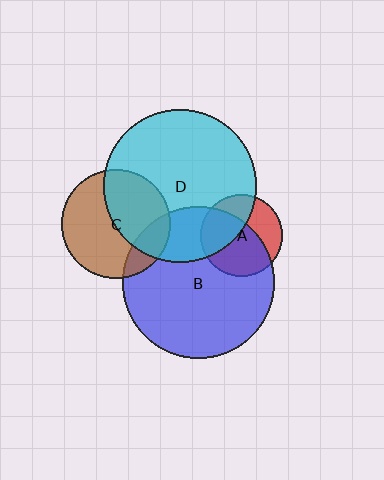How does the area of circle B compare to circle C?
Approximately 1.9 times.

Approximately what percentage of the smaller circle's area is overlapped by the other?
Approximately 25%.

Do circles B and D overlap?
Yes.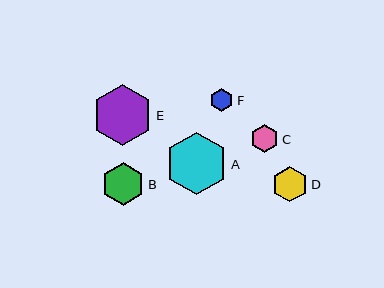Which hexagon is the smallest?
Hexagon F is the smallest with a size of approximately 23 pixels.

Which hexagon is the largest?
Hexagon A is the largest with a size of approximately 63 pixels.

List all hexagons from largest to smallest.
From largest to smallest: A, E, B, D, C, F.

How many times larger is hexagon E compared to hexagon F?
Hexagon E is approximately 2.6 times the size of hexagon F.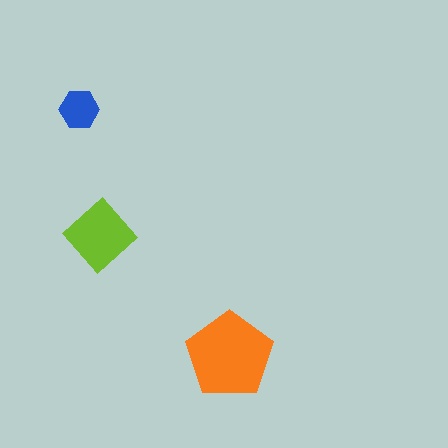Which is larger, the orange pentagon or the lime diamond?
The orange pentagon.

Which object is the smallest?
The blue hexagon.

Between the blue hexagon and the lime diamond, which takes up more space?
The lime diamond.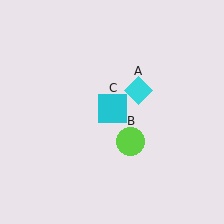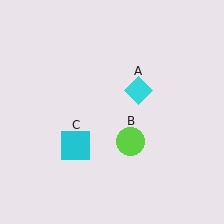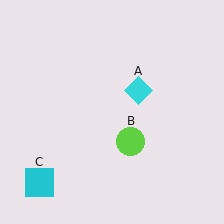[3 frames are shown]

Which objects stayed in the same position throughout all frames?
Cyan diamond (object A) and lime circle (object B) remained stationary.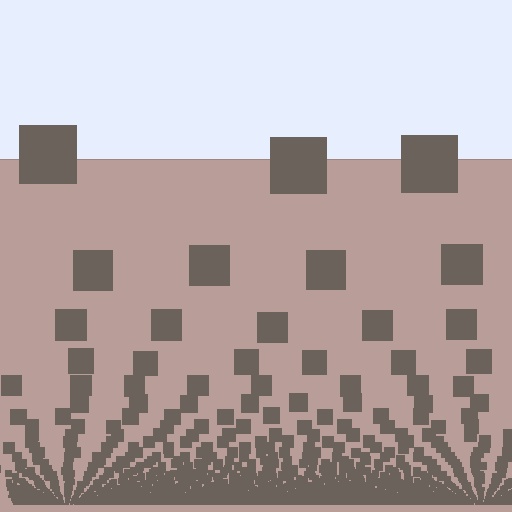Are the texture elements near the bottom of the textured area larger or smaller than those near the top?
Smaller. The gradient is inverted — elements near the bottom are smaller and denser.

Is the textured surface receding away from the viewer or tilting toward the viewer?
The surface appears to tilt toward the viewer. Texture elements get larger and sparser toward the top.